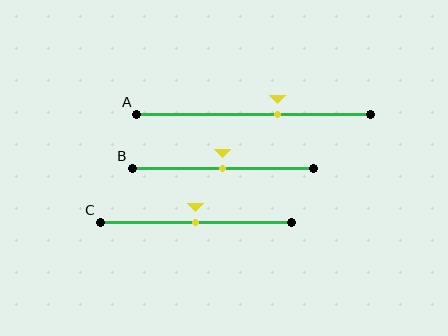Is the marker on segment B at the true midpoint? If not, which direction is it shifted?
Yes, the marker on segment B is at the true midpoint.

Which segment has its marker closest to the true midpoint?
Segment B has its marker closest to the true midpoint.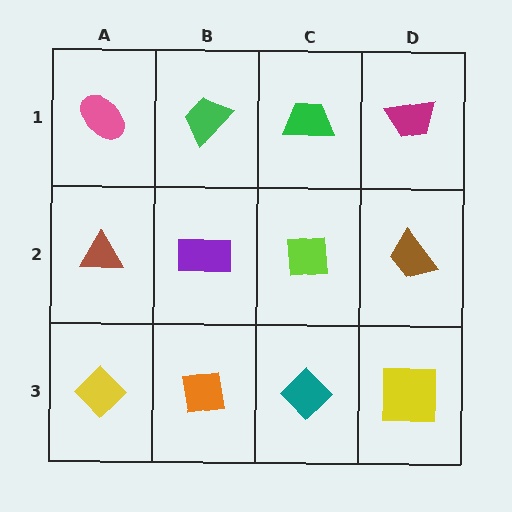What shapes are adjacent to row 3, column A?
A brown triangle (row 2, column A), an orange square (row 3, column B).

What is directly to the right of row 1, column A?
A green trapezoid.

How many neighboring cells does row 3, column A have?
2.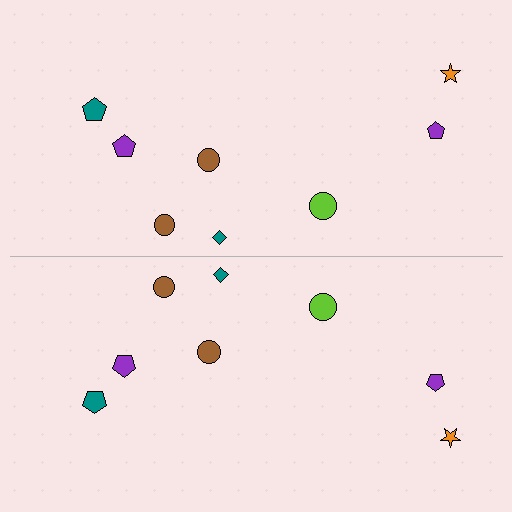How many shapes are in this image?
There are 16 shapes in this image.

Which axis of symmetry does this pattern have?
The pattern has a horizontal axis of symmetry running through the center of the image.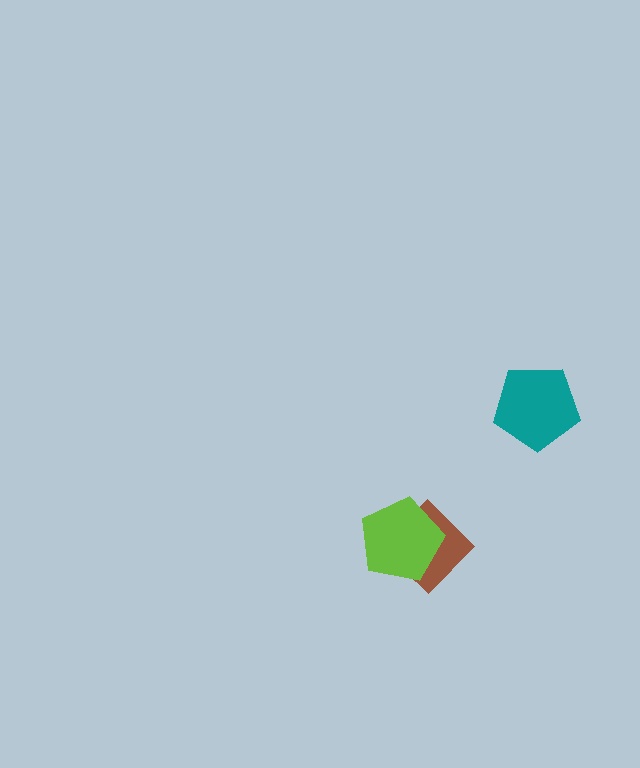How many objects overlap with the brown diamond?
1 object overlaps with the brown diamond.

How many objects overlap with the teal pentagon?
0 objects overlap with the teal pentagon.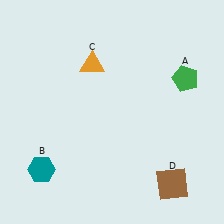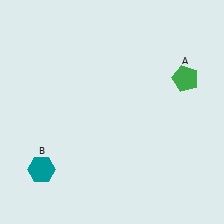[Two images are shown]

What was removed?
The brown square (D), the orange triangle (C) were removed in Image 2.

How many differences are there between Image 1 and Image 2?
There are 2 differences between the two images.